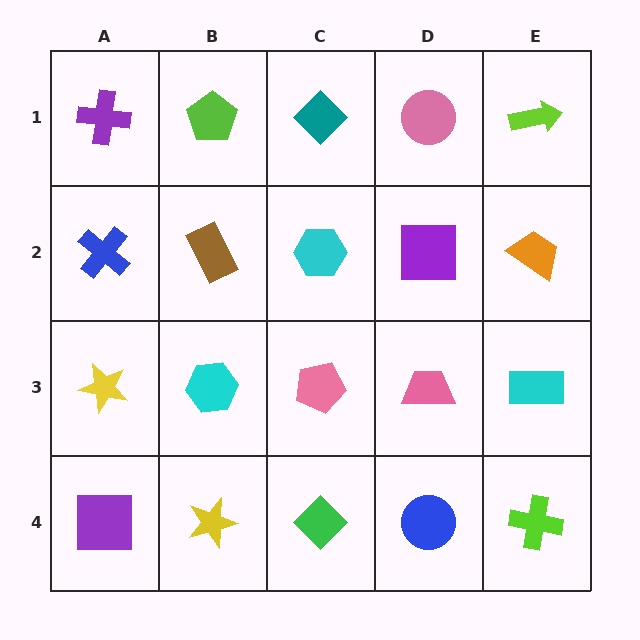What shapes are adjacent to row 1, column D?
A purple square (row 2, column D), a teal diamond (row 1, column C), a lime arrow (row 1, column E).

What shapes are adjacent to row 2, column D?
A pink circle (row 1, column D), a pink trapezoid (row 3, column D), a cyan hexagon (row 2, column C), an orange trapezoid (row 2, column E).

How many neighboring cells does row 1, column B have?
3.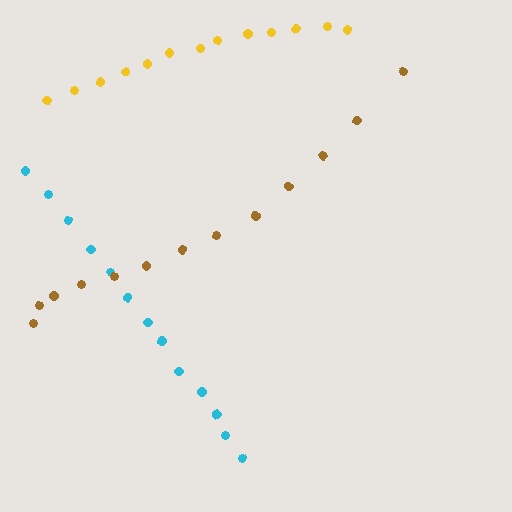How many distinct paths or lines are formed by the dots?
There are 3 distinct paths.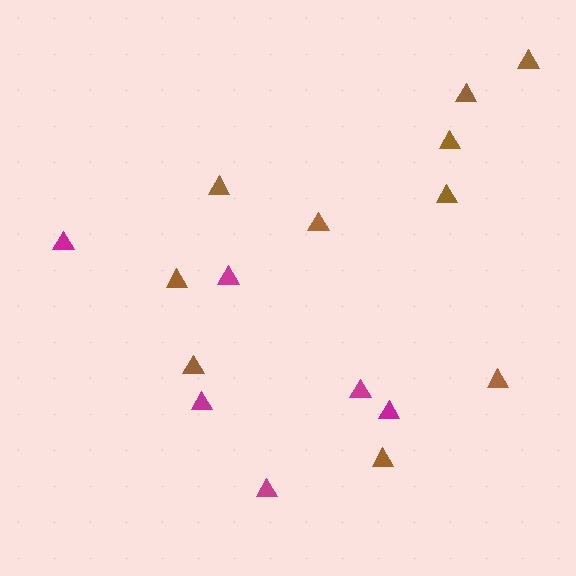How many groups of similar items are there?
There are 2 groups: one group of brown triangles (10) and one group of magenta triangles (6).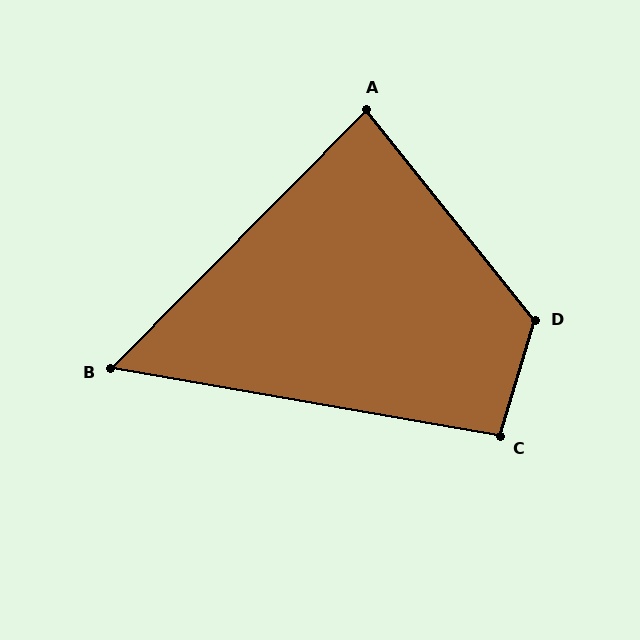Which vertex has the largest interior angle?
D, at approximately 125 degrees.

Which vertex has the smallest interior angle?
B, at approximately 55 degrees.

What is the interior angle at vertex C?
Approximately 96 degrees (obtuse).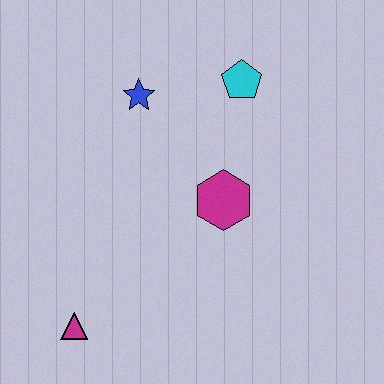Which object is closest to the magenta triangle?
The magenta hexagon is closest to the magenta triangle.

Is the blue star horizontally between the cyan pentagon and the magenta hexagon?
No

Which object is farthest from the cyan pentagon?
The magenta triangle is farthest from the cyan pentagon.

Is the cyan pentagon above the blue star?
Yes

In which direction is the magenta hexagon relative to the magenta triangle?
The magenta hexagon is to the right of the magenta triangle.